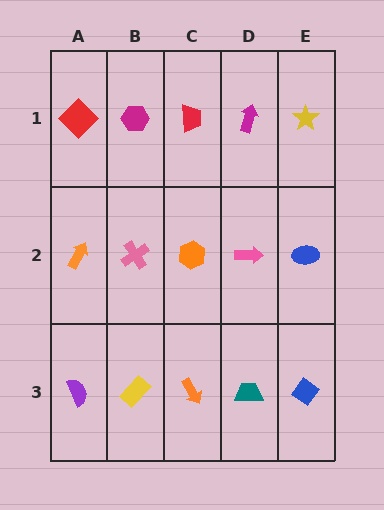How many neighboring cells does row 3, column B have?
3.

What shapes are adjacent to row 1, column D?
A pink arrow (row 2, column D), a red trapezoid (row 1, column C), a yellow star (row 1, column E).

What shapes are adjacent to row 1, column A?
An orange arrow (row 2, column A), a magenta hexagon (row 1, column B).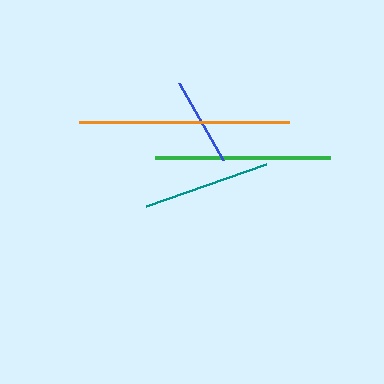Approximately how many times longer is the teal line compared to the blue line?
The teal line is approximately 1.4 times the length of the blue line.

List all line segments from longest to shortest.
From longest to shortest: orange, green, teal, blue.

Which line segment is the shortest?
The blue line is the shortest at approximately 88 pixels.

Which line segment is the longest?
The orange line is the longest at approximately 210 pixels.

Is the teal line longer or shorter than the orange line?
The orange line is longer than the teal line.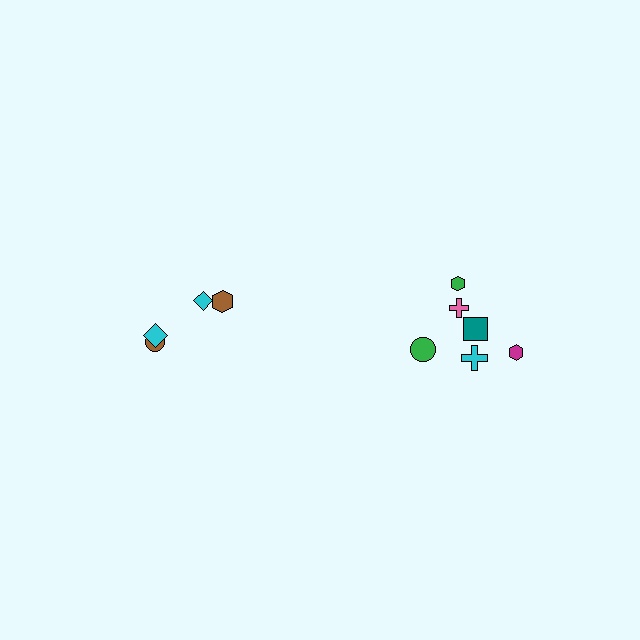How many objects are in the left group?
There are 4 objects.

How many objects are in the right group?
There are 6 objects.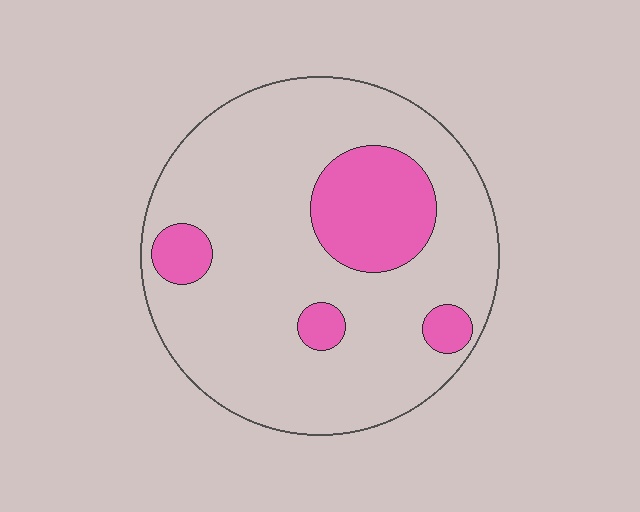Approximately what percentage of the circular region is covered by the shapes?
Approximately 20%.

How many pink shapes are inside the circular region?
4.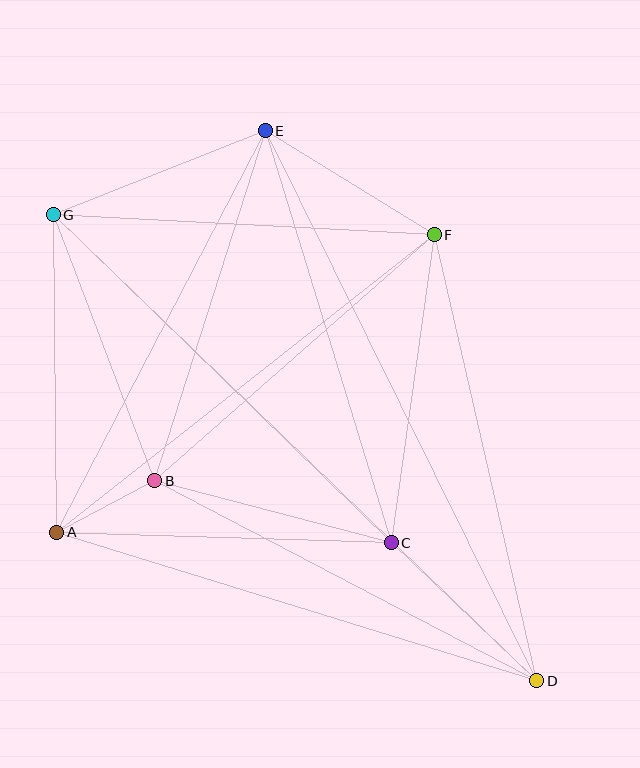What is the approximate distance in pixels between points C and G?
The distance between C and G is approximately 471 pixels.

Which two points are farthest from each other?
Points D and G are farthest from each other.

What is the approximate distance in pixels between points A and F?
The distance between A and F is approximately 480 pixels.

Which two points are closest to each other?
Points A and B are closest to each other.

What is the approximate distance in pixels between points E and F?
The distance between E and F is approximately 198 pixels.